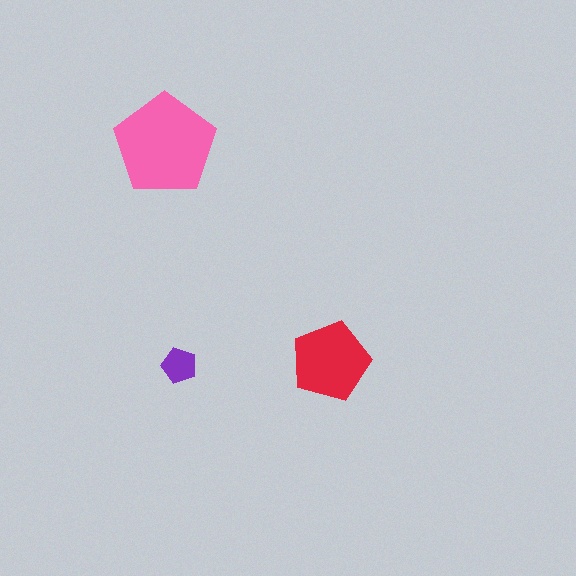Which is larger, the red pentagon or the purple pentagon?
The red one.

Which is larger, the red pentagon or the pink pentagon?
The pink one.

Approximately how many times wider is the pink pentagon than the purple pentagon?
About 3 times wider.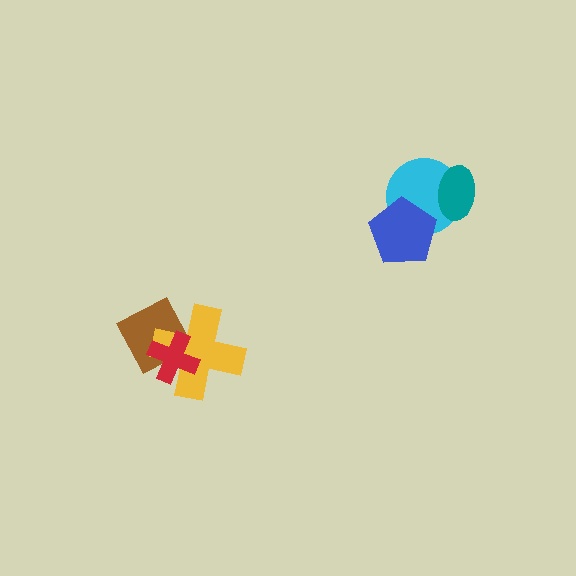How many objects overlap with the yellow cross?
2 objects overlap with the yellow cross.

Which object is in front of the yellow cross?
The red cross is in front of the yellow cross.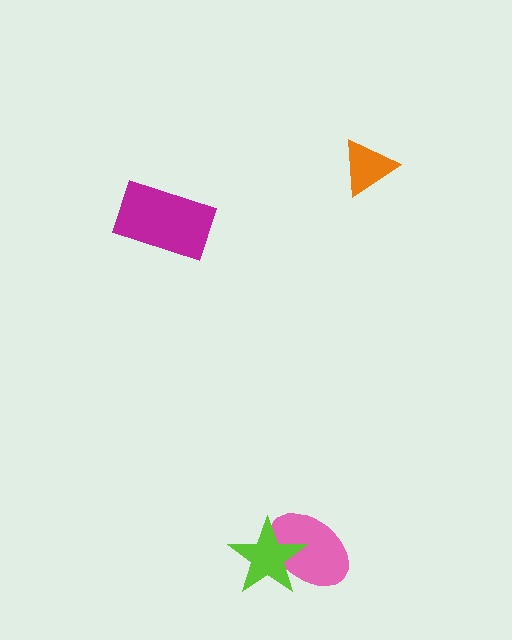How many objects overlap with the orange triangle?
0 objects overlap with the orange triangle.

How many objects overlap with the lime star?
1 object overlaps with the lime star.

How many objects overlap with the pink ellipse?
1 object overlaps with the pink ellipse.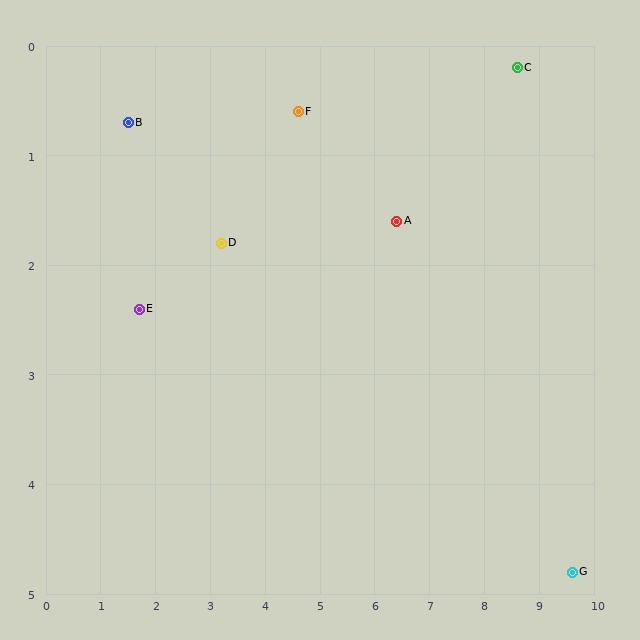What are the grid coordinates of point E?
Point E is at approximately (1.7, 2.4).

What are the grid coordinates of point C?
Point C is at approximately (8.6, 0.2).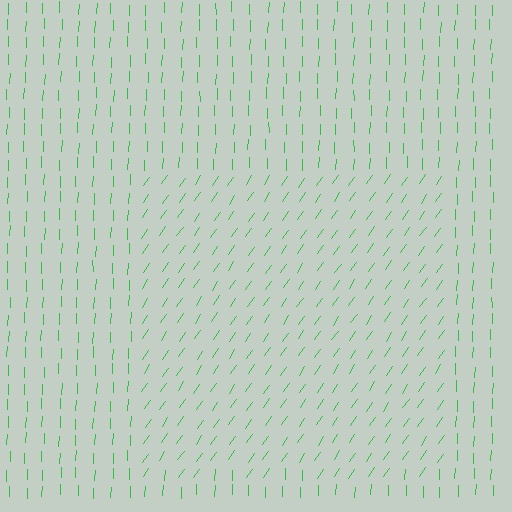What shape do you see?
I see a rectangle.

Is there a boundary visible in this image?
Yes, there is a texture boundary formed by a change in line orientation.